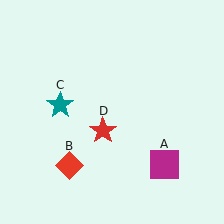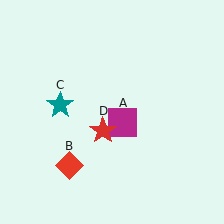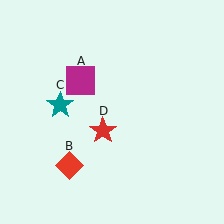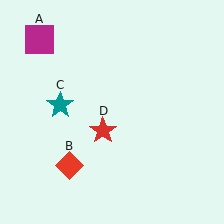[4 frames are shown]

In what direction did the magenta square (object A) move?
The magenta square (object A) moved up and to the left.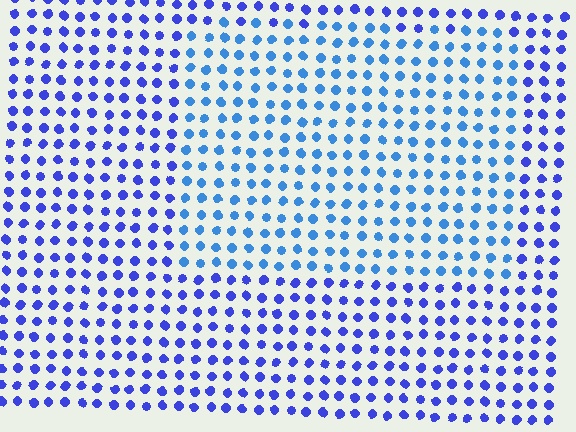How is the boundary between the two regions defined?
The boundary is defined purely by a slight shift in hue (about 27 degrees). Spacing, size, and orientation are identical on both sides.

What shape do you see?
I see a rectangle.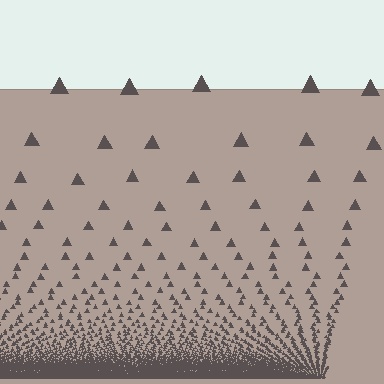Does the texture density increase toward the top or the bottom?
Density increases toward the bottom.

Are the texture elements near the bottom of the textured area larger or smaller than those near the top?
Smaller. The gradient is inverted — elements near the bottom are smaller and denser.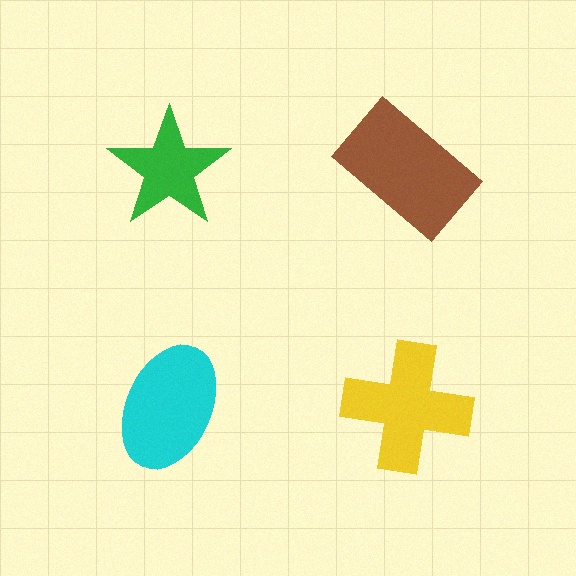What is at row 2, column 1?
A cyan ellipse.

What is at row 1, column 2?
A brown rectangle.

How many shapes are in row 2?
2 shapes.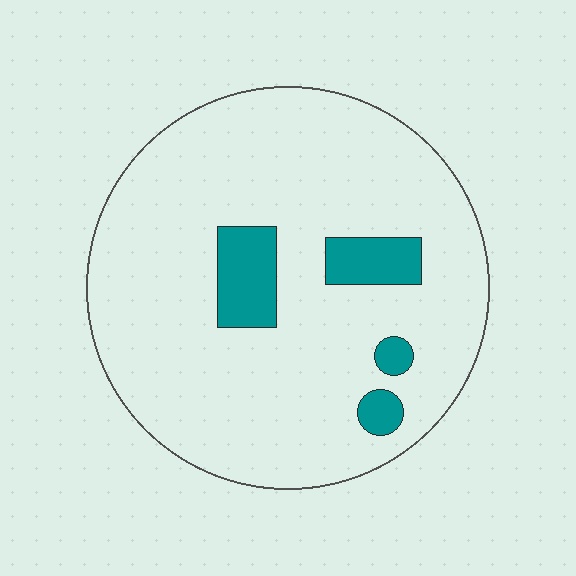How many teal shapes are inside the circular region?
4.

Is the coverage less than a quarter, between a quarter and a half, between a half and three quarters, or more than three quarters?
Less than a quarter.